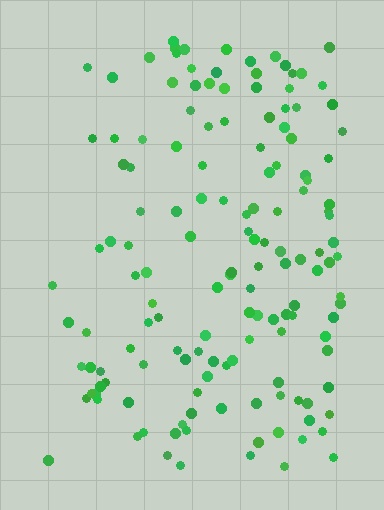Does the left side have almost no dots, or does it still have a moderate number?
Still a moderate number, just noticeably fewer than the right.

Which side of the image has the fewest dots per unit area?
The left.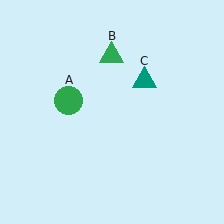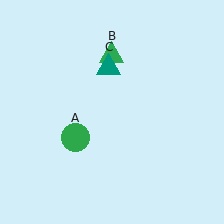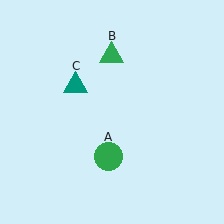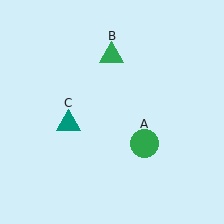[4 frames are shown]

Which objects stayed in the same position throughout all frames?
Green triangle (object B) remained stationary.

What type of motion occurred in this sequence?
The green circle (object A), teal triangle (object C) rotated counterclockwise around the center of the scene.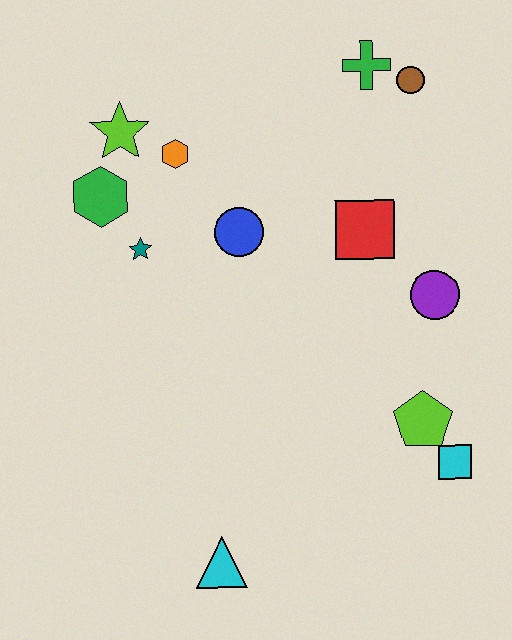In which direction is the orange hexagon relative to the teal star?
The orange hexagon is above the teal star.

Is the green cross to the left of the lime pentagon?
Yes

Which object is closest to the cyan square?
The lime pentagon is closest to the cyan square.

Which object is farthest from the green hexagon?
The cyan square is farthest from the green hexagon.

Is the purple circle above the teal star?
No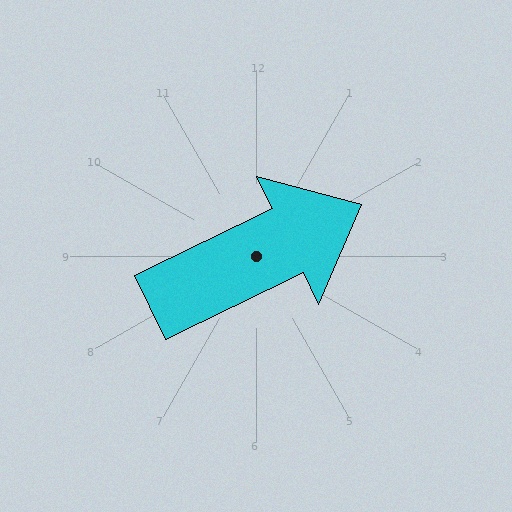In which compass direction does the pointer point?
Northeast.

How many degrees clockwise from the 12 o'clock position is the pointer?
Approximately 64 degrees.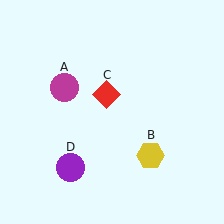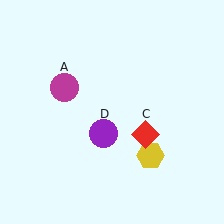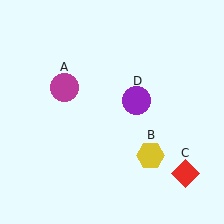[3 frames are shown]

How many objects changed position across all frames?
2 objects changed position: red diamond (object C), purple circle (object D).